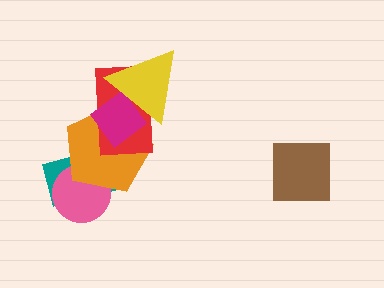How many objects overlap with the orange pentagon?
5 objects overlap with the orange pentagon.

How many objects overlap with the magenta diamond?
3 objects overlap with the magenta diamond.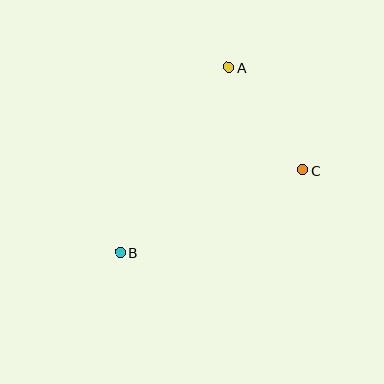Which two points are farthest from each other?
Points A and B are farthest from each other.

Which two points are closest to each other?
Points A and C are closest to each other.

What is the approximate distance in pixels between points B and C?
The distance between B and C is approximately 200 pixels.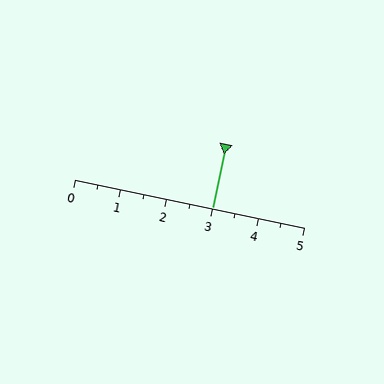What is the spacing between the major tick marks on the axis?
The major ticks are spaced 1 apart.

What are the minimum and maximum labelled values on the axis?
The axis runs from 0 to 5.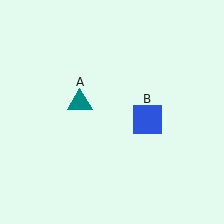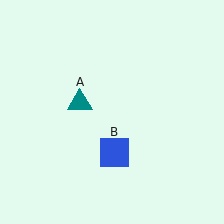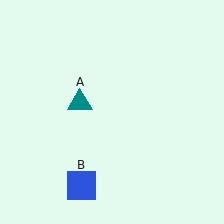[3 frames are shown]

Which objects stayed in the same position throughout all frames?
Teal triangle (object A) remained stationary.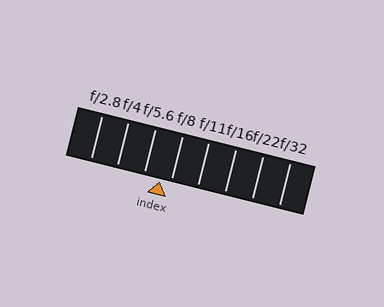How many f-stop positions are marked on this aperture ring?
There are 8 f-stop positions marked.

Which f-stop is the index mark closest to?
The index mark is closest to f/8.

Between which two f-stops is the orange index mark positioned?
The index mark is between f/5.6 and f/8.